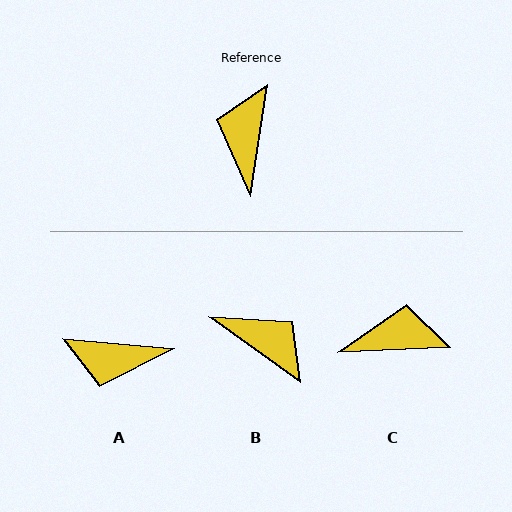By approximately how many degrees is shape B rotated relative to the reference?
Approximately 117 degrees clockwise.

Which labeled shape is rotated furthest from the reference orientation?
B, about 117 degrees away.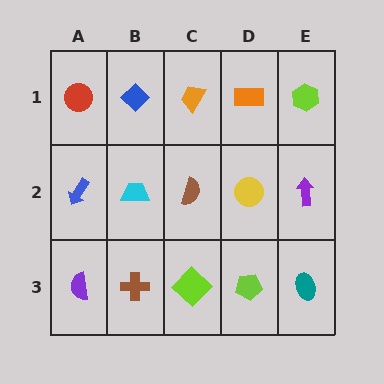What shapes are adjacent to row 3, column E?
A purple arrow (row 2, column E), a lime pentagon (row 3, column D).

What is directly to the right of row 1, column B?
An orange trapezoid.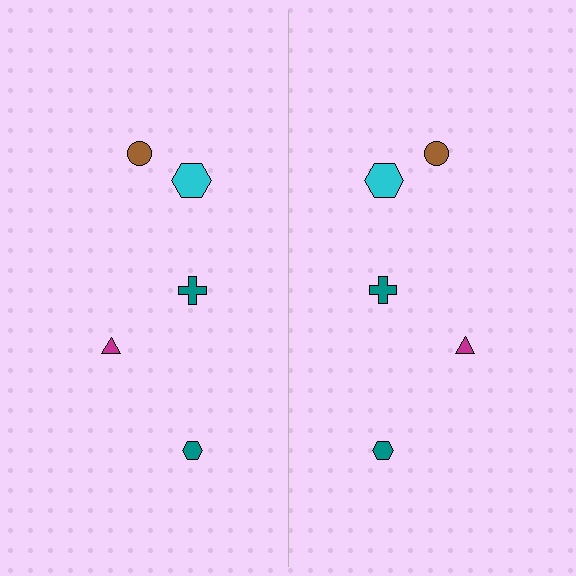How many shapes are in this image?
There are 10 shapes in this image.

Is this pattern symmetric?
Yes, this pattern has bilateral (reflection) symmetry.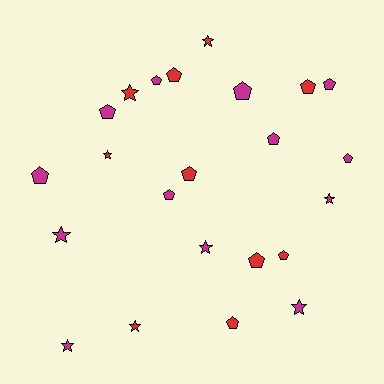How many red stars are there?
There are 4 red stars.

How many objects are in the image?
There are 23 objects.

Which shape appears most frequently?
Pentagon, with 14 objects.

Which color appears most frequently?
Magenta, with 13 objects.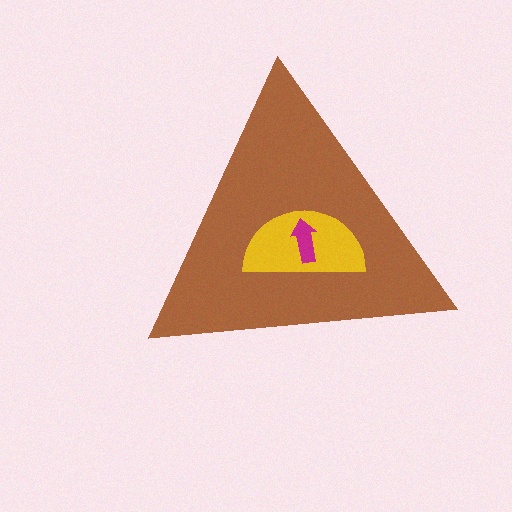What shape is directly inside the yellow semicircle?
The magenta arrow.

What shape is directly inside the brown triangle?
The yellow semicircle.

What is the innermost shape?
The magenta arrow.